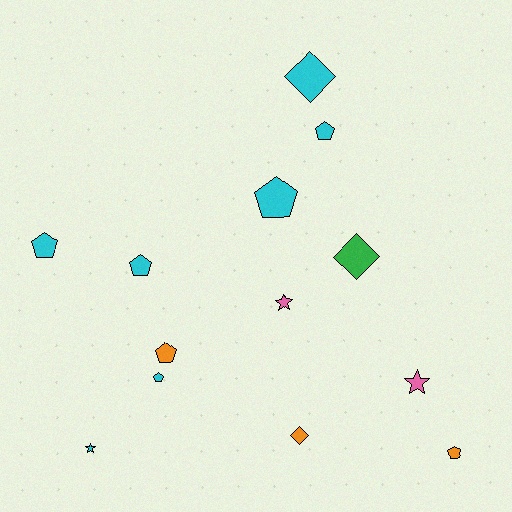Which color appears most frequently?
Cyan, with 7 objects.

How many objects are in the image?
There are 13 objects.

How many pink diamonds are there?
There are no pink diamonds.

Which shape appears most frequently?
Pentagon, with 7 objects.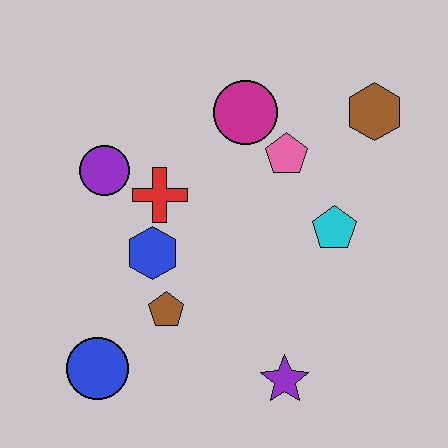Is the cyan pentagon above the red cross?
No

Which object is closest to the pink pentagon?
The magenta circle is closest to the pink pentagon.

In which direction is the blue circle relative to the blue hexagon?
The blue circle is below the blue hexagon.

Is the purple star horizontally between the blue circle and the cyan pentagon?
Yes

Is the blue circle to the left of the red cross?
Yes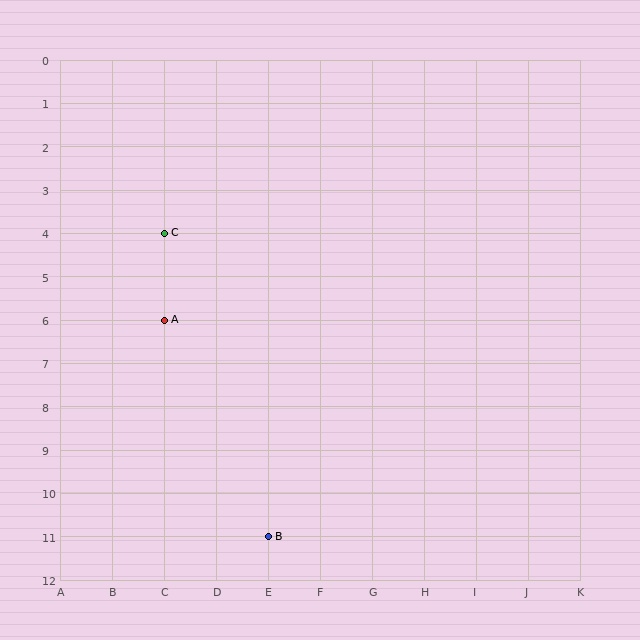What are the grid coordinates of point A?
Point A is at grid coordinates (C, 6).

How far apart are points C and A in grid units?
Points C and A are 2 rows apart.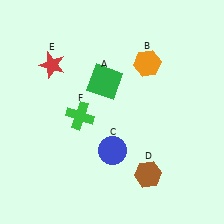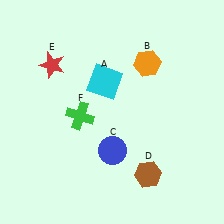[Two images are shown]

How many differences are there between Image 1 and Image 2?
There is 1 difference between the two images.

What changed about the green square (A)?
In Image 1, A is green. In Image 2, it changed to cyan.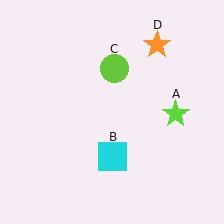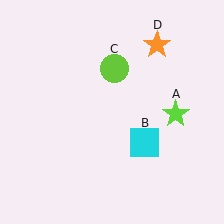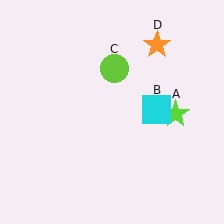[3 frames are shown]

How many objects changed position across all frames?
1 object changed position: cyan square (object B).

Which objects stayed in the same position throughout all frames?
Lime star (object A) and lime circle (object C) and orange star (object D) remained stationary.